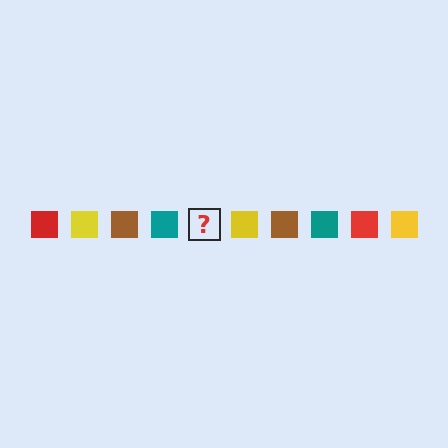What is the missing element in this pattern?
The missing element is a red square.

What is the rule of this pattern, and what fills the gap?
The rule is that the pattern cycles through red, yellow, brown, teal squares. The gap should be filled with a red square.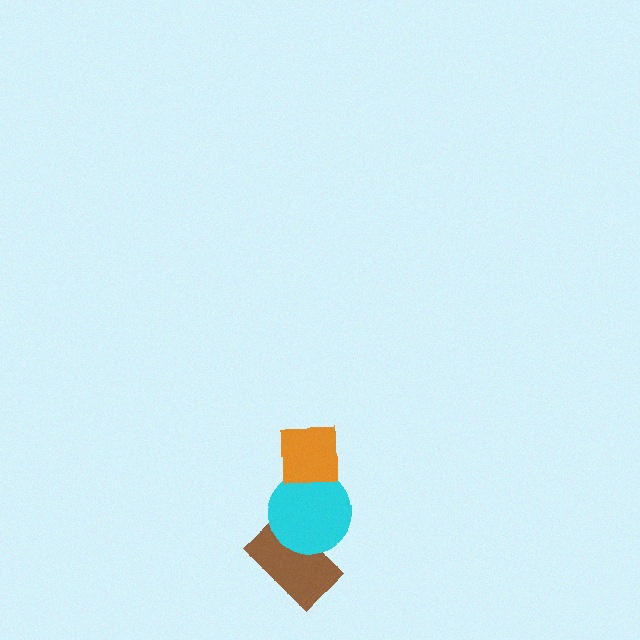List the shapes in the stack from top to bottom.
From top to bottom: the orange square, the cyan circle, the brown rectangle.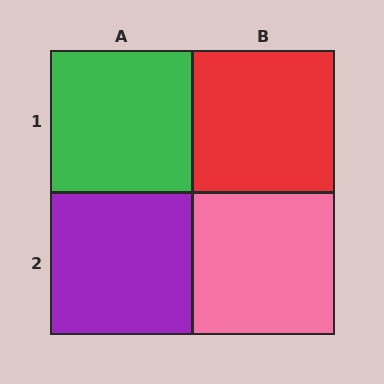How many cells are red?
1 cell is red.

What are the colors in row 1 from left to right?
Green, red.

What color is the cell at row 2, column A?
Purple.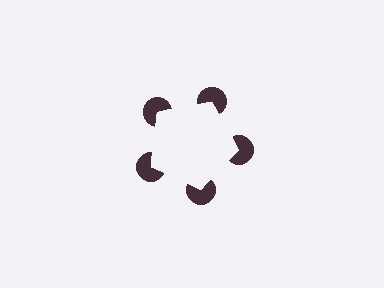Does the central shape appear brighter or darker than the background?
It typically appears slightly brighter than the background, even though no actual brightness change is drawn.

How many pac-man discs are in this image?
There are 5 — one at each vertex of the illusory pentagon.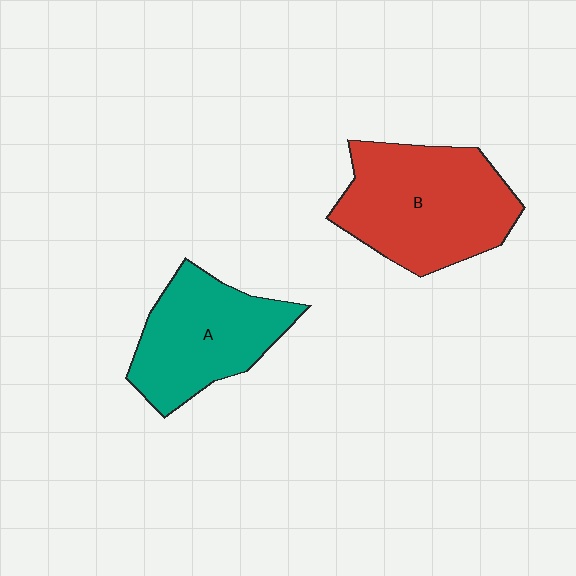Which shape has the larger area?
Shape B (red).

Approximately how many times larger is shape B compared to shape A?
Approximately 1.3 times.